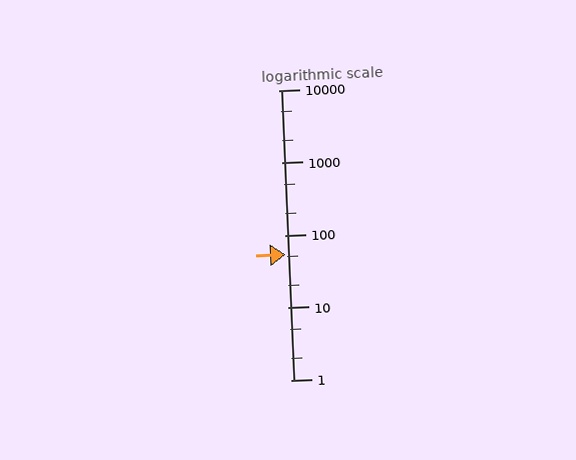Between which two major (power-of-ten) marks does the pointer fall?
The pointer is between 10 and 100.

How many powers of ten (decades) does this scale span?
The scale spans 4 decades, from 1 to 10000.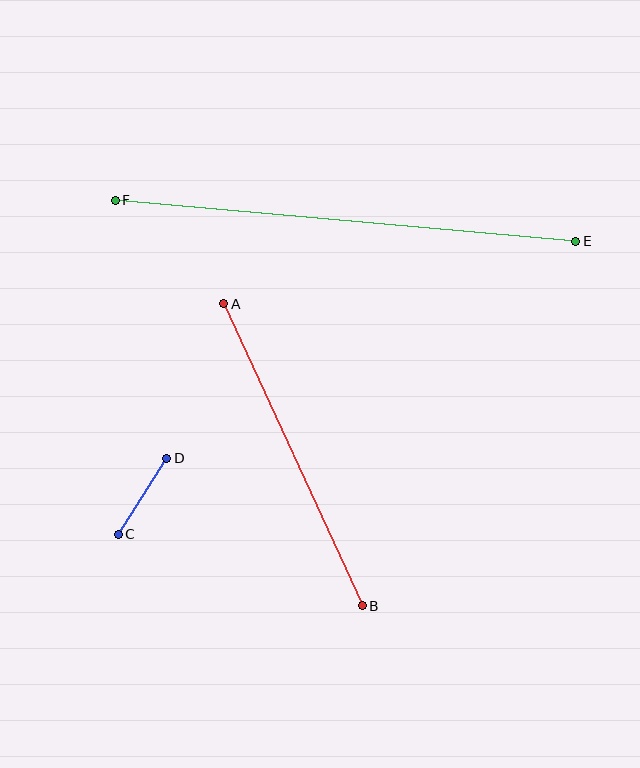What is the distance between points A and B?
The distance is approximately 332 pixels.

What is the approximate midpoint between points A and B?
The midpoint is at approximately (293, 455) pixels.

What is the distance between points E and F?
The distance is approximately 462 pixels.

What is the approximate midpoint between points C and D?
The midpoint is at approximately (142, 496) pixels.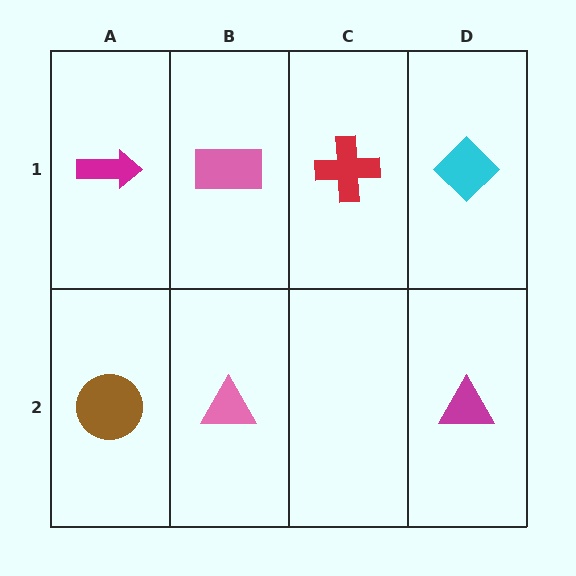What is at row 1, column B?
A pink rectangle.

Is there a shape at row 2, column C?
No, that cell is empty.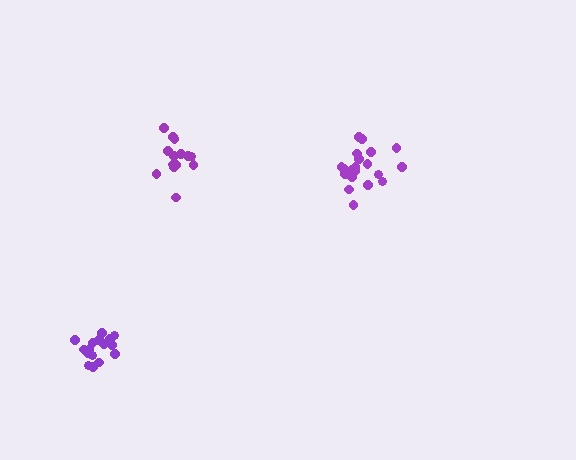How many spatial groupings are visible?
There are 3 spatial groupings.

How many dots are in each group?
Group 1: 14 dots, Group 2: 20 dots, Group 3: 16 dots (50 total).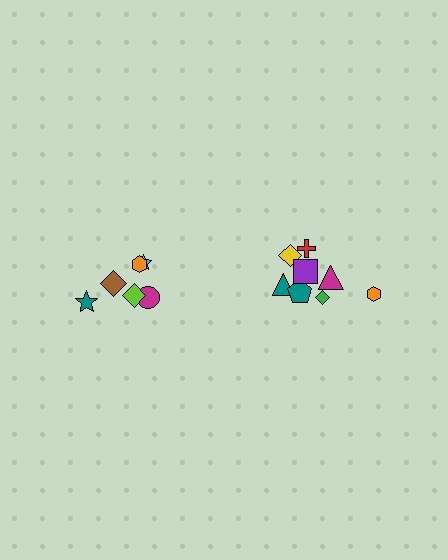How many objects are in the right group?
There are 8 objects.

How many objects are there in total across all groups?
There are 14 objects.